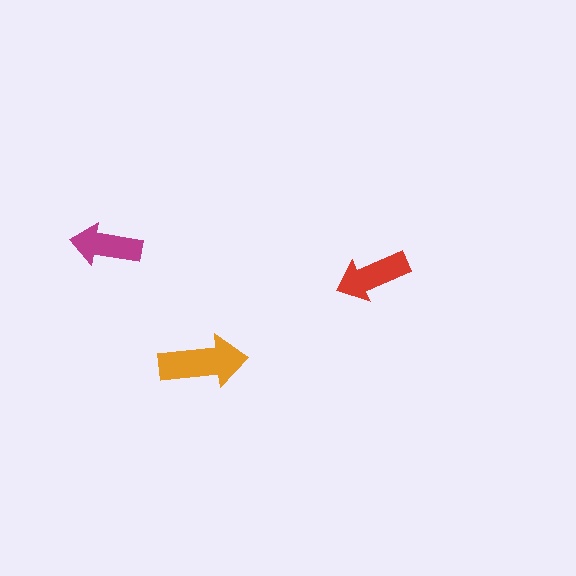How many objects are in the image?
There are 3 objects in the image.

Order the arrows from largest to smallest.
the orange one, the red one, the magenta one.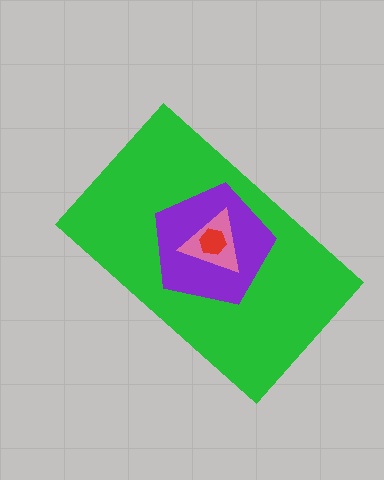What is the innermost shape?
The red hexagon.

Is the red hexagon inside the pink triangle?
Yes.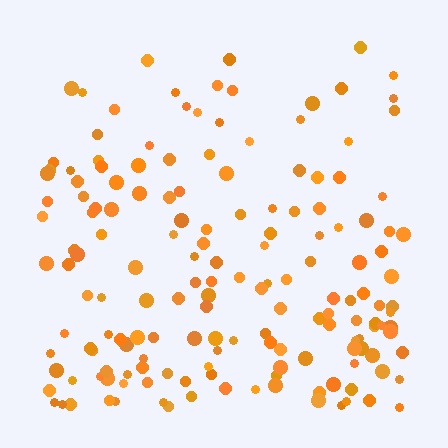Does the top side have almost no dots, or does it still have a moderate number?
Still a moderate number, just noticeably fewer than the bottom.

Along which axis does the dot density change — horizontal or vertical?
Vertical.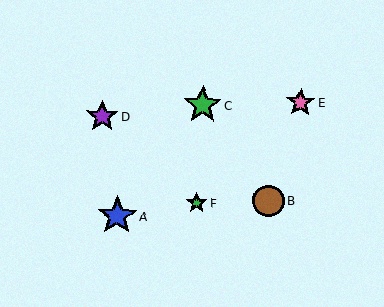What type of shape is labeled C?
Shape C is a green star.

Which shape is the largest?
The blue star (labeled A) is the largest.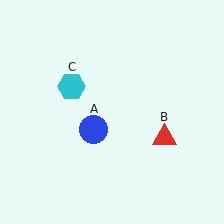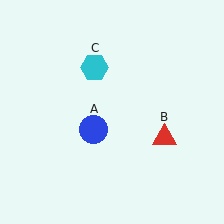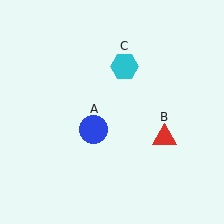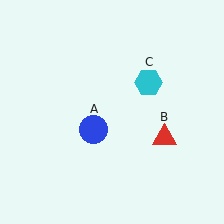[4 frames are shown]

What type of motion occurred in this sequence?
The cyan hexagon (object C) rotated clockwise around the center of the scene.